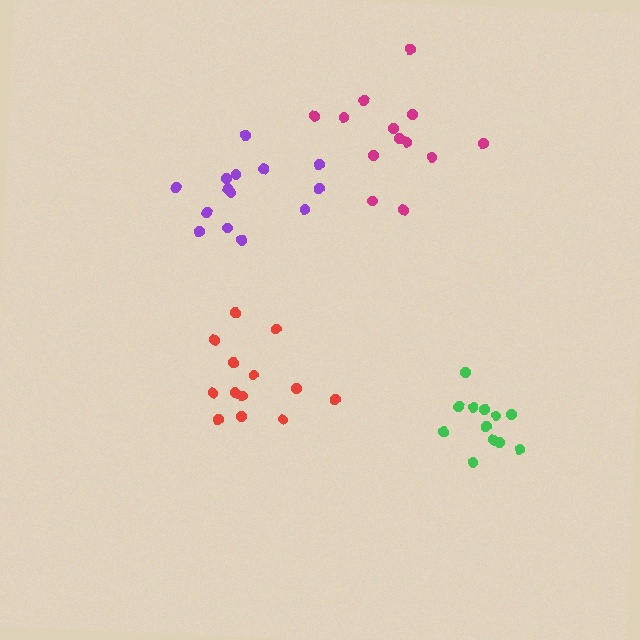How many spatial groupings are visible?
There are 4 spatial groupings.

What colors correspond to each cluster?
The clusters are colored: purple, red, green, magenta.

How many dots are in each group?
Group 1: 14 dots, Group 2: 13 dots, Group 3: 12 dots, Group 4: 13 dots (52 total).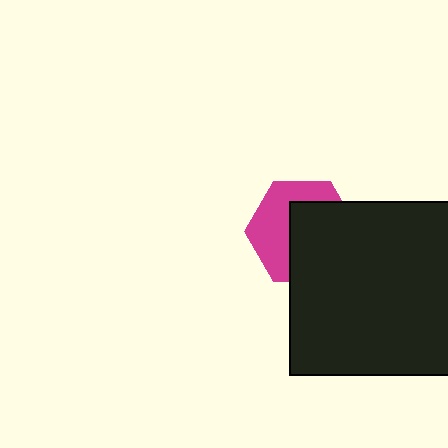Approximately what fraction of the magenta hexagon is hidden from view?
Roughly 53% of the magenta hexagon is hidden behind the black square.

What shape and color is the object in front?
The object in front is a black square.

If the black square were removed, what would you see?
You would see the complete magenta hexagon.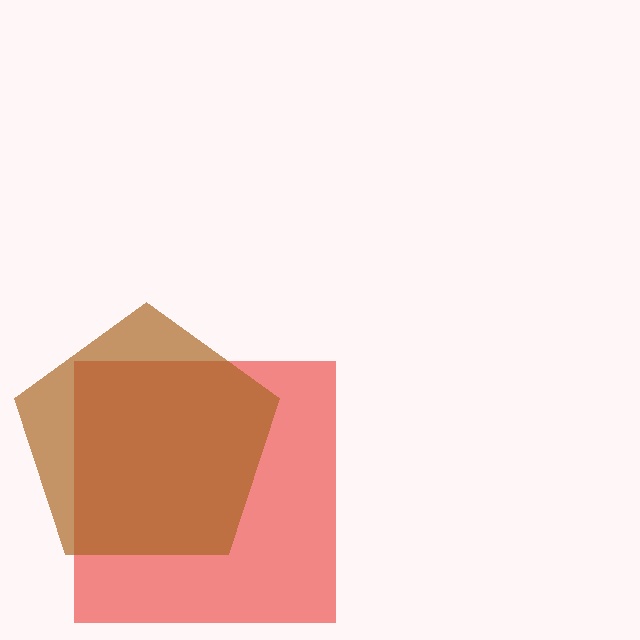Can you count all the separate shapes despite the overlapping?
Yes, there are 2 separate shapes.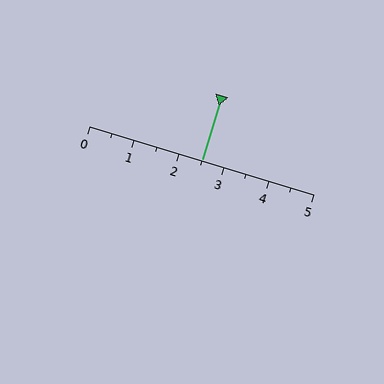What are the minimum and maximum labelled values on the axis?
The axis runs from 0 to 5.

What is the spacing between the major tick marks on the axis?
The major ticks are spaced 1 apart.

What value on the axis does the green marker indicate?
The marker indicates approximately 2.5.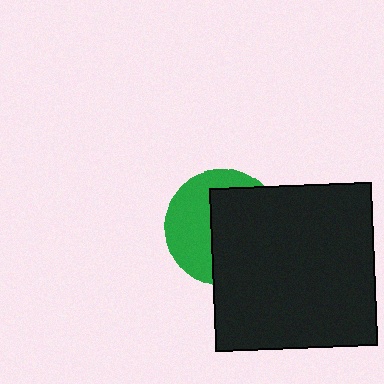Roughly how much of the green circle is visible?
A small part of it is visible (roughly 45%).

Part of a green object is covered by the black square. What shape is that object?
It is a circle.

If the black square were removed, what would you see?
You would see the complete green circle.